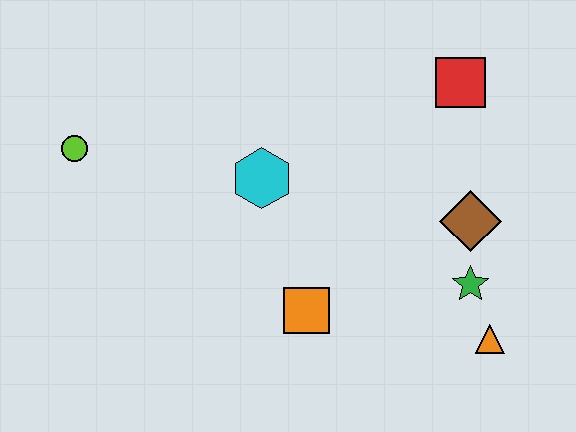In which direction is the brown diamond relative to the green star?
The brown diamond is above the green star.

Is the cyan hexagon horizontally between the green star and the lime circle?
Yes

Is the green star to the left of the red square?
No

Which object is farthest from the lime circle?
The orange triangle is farthest from the lime circle.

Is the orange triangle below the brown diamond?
Yes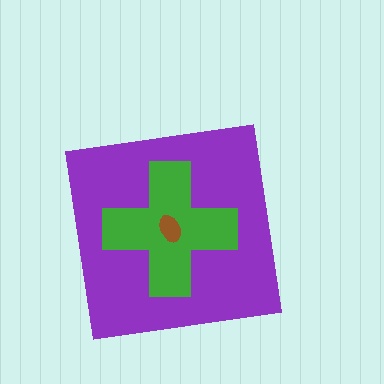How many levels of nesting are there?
3.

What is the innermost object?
The brown ellipse.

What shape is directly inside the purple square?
The green cross.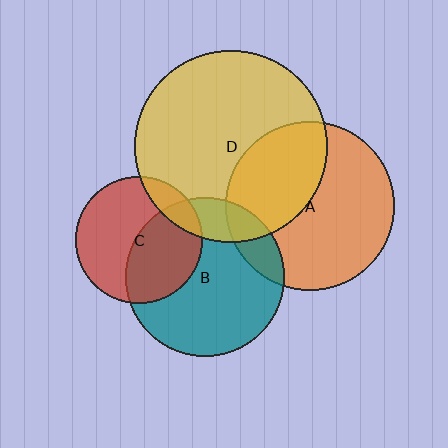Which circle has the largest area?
Circle D (yellow).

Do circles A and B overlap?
Yes.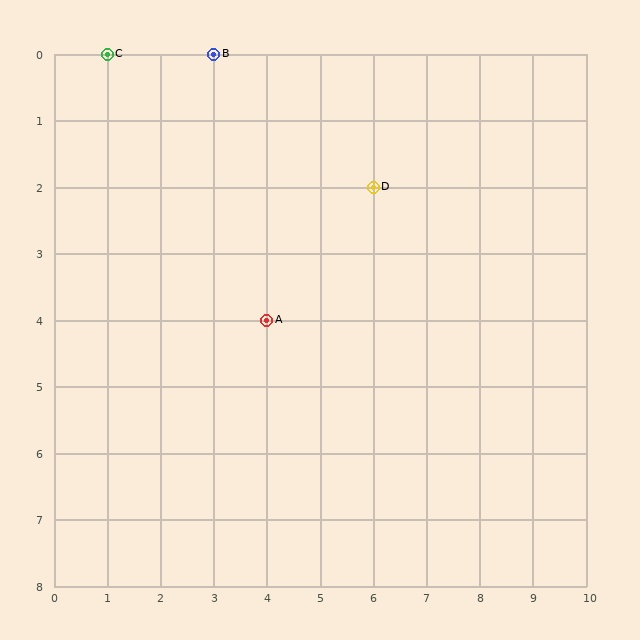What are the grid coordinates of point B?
Point B is at grid coordinates (3, 0).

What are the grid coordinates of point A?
Point A is at grid coordinates (4, 4).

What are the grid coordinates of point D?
Point D is at grid coordinates (6, 2).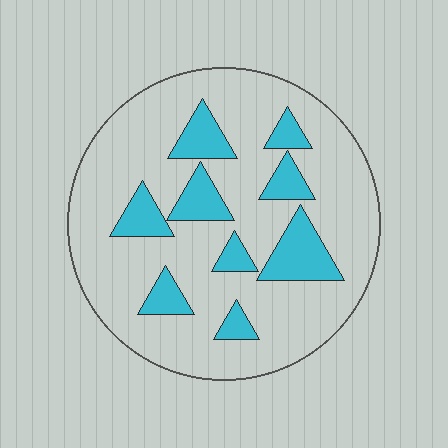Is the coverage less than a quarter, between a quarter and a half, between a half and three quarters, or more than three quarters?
Less than a quarter.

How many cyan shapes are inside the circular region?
9.